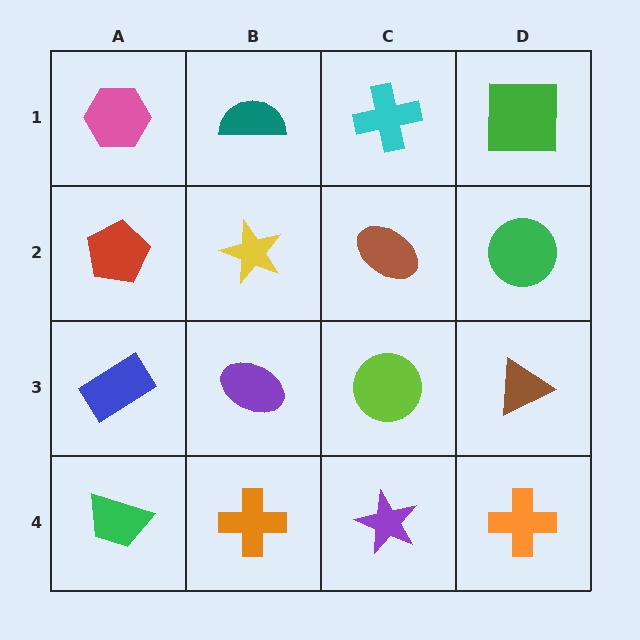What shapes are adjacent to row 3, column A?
A red pentagon (row 2, column A), a green trapezoid (row 4, column A), a purple ellipse (row 3, column B).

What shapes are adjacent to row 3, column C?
A brown ellipse (row 2, column C), a purple star (row 4, column C), a purple ellipse (row 3, column B), a brown triangle (row 3, column D).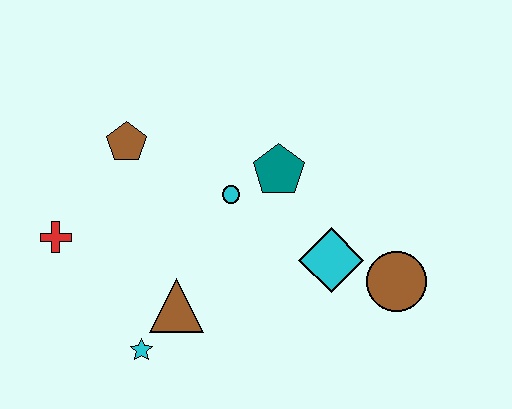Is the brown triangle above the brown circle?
No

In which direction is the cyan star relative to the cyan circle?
The cyan star is below the cyan circle.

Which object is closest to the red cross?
The brown pentagon is closest to the red cross.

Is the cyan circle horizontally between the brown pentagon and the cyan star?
No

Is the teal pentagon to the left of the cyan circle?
No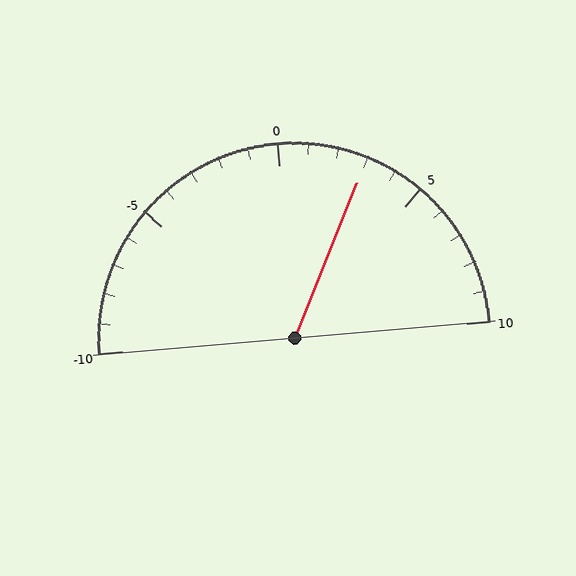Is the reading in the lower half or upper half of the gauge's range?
The reading is in the upper half of the range (-10 to 10).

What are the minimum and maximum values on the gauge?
The gauge ranges from -10 to 10.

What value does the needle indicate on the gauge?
The needle indicates approximately 3.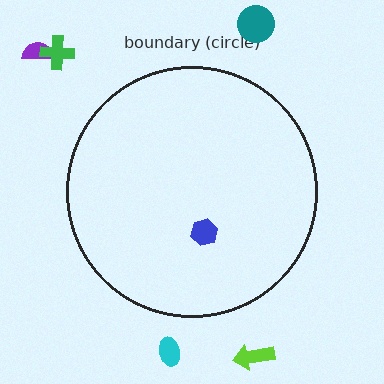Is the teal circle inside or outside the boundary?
Outside.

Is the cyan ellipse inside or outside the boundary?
Outside.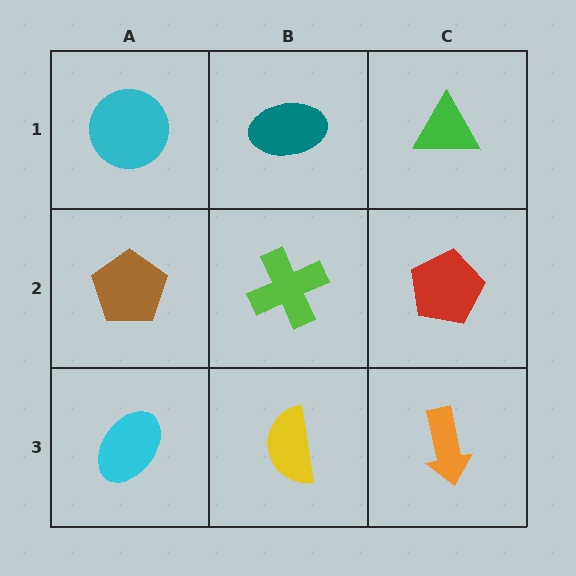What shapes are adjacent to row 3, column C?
A red pentagon (row 2, column C), a yellow semicircle (row 3, column B).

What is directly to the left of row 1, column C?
A teal ellipse.